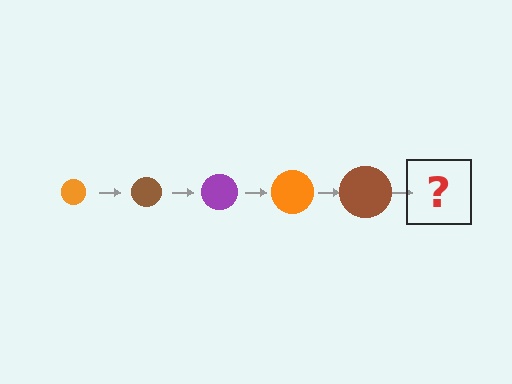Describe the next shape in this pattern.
It should be a purple circle, larger than the previous one.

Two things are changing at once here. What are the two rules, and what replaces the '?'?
The two rules are that the circle grows larger each step and the color cycles through orange, brown, and purple. The '?' should be a purple circle, larger than the previous one.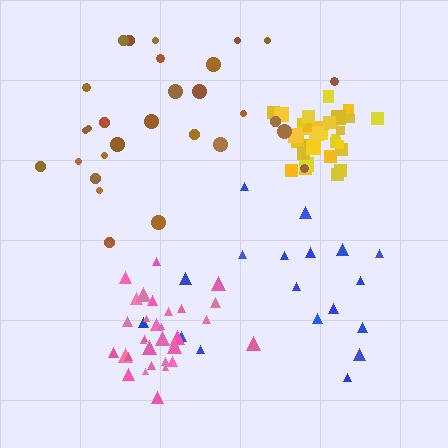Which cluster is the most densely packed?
Yellow.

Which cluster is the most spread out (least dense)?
Blue.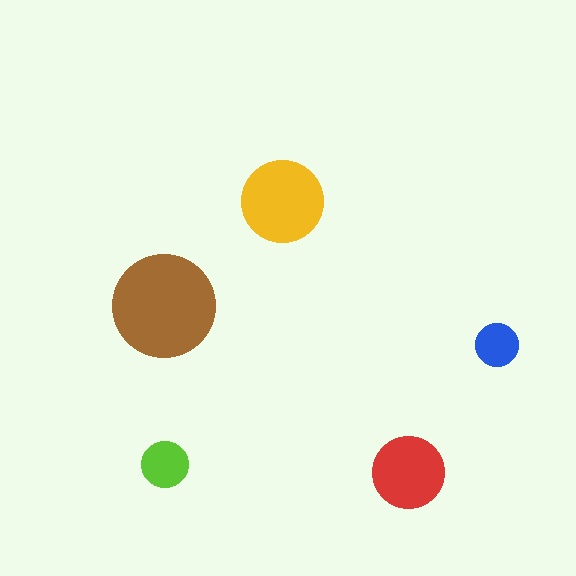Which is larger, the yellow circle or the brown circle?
The brown one.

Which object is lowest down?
The red circle is bottommost.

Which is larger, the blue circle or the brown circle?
The brown one.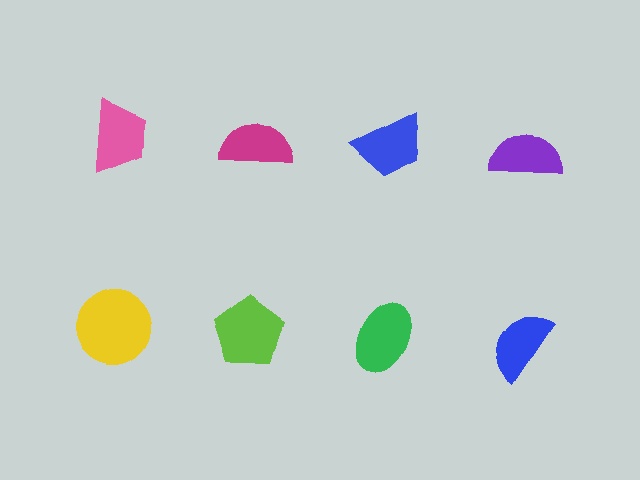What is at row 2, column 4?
A blue semicircle.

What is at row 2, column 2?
A lime pentagon.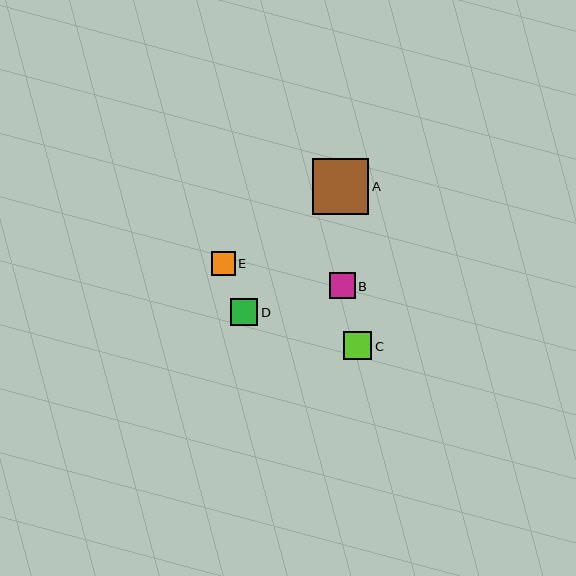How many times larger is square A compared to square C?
Square A is approximately 2.0 times the size of square C.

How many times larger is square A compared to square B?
Square A is approximately 2.2 times the size of square B.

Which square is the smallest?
Square E is the smallest with a size of approximately 24 pixels.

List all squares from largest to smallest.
From largest to smallest: A, C, D, B, E.